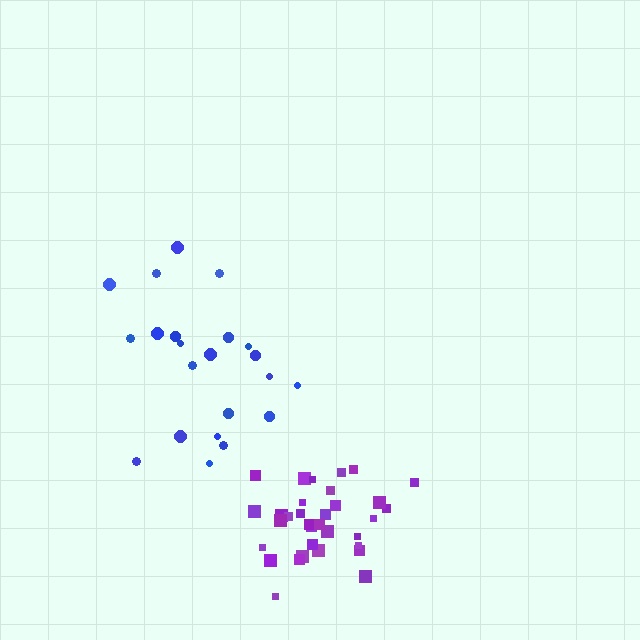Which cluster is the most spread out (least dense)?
Blue.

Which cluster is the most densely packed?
Purple.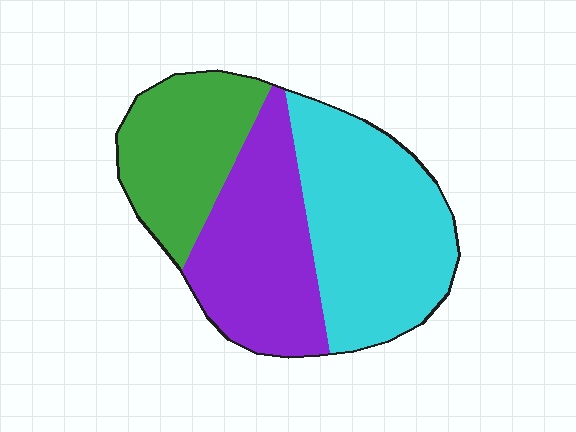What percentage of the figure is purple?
Purple takes up about one third (1/3) of the figure.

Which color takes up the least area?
Green, at roughly 25%.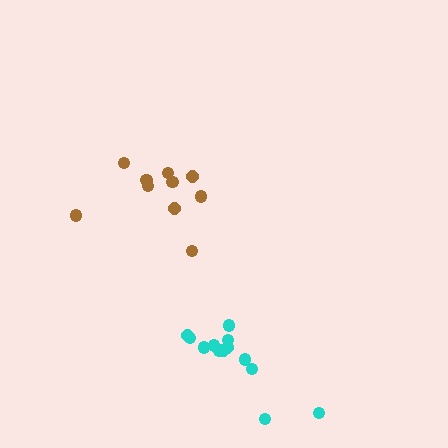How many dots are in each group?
Group 1: 10 dots, Group 2: 13 dots (23 total).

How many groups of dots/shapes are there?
There are 2 groups.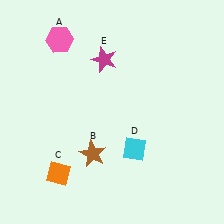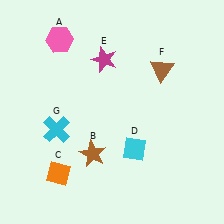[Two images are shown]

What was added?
A brown triangle (F), a cyan cross (G) were added in Image 2.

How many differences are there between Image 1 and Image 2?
There are 2 differences between the two images.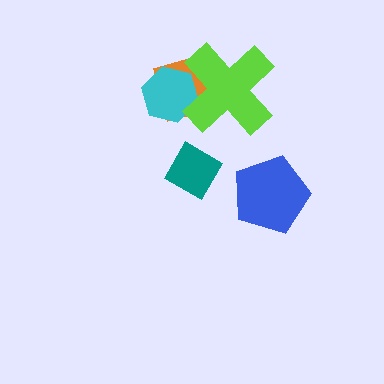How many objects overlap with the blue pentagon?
0 objects overlap with the blue pentagon.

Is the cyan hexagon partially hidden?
Yes, it is partially covered by another shape.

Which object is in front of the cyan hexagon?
The lime cross is in front of the cyan hexagon.